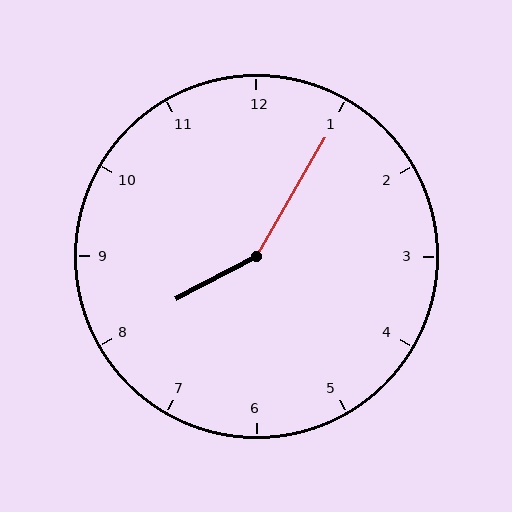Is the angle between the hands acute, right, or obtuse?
It is obtuse.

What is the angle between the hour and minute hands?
Approximately 148 degrees.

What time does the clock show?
8:05.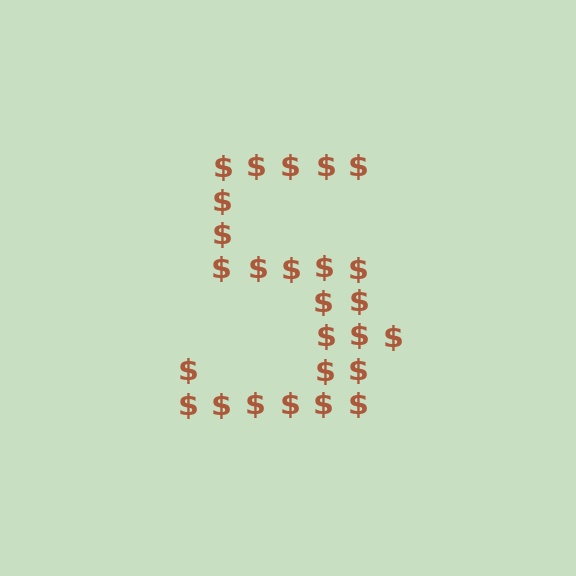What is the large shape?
The large shape is the digit 5.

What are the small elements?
The small elements are dollar signs.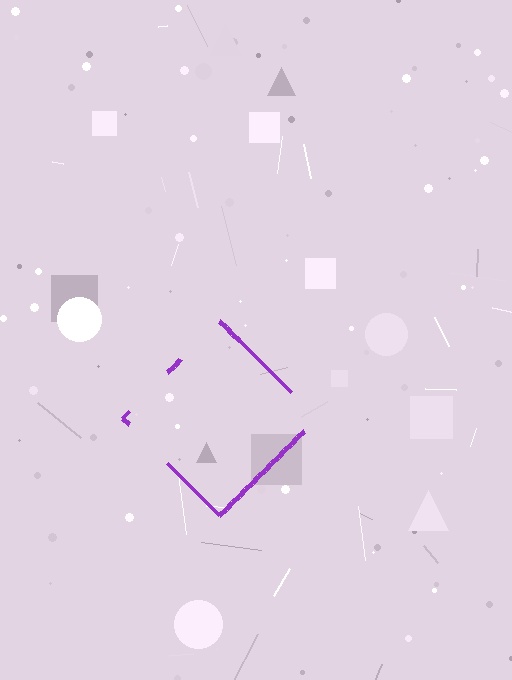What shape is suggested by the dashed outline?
The dashed outline suggests a diamond.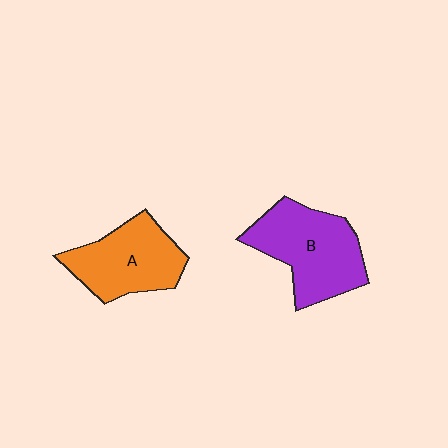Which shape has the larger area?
Shape B (purple).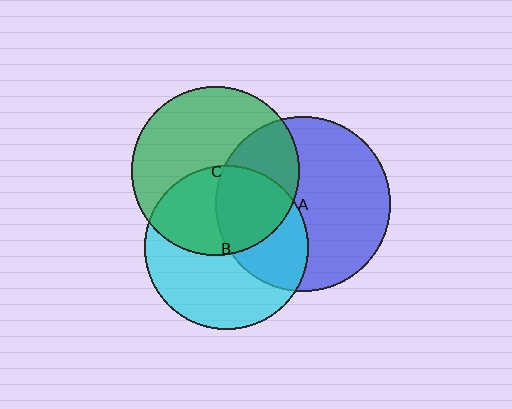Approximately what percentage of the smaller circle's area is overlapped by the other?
Approximately 45%.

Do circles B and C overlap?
Yes.